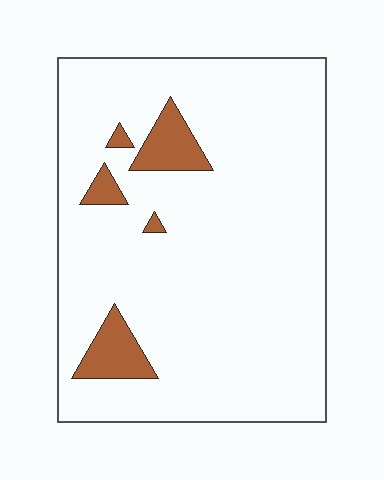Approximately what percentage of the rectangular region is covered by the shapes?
Approximately 10%.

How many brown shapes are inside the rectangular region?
5.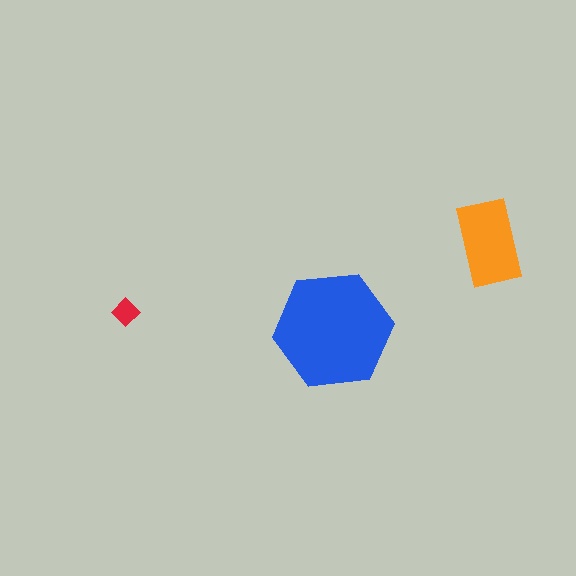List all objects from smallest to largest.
The red diamond, the orange rectangle, the blue hexagon.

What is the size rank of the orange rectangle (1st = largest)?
2nd.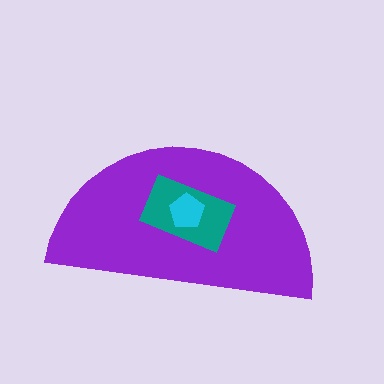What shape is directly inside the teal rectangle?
The cyan pentagon.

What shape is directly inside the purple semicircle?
The teal rectangle.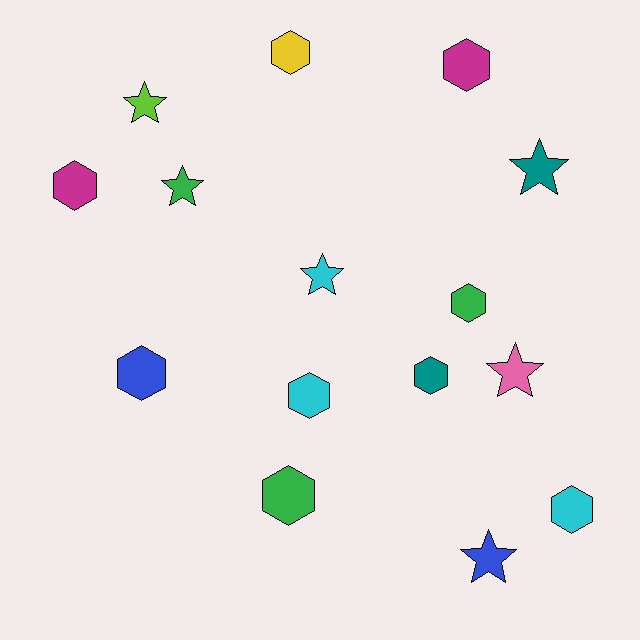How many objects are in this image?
There are 15 objects.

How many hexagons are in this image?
There are 9 hexagons.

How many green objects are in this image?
There are 3 green objects.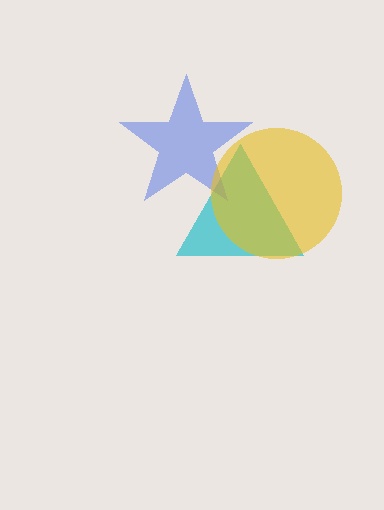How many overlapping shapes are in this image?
There are 3 overlapping shapes in the image.